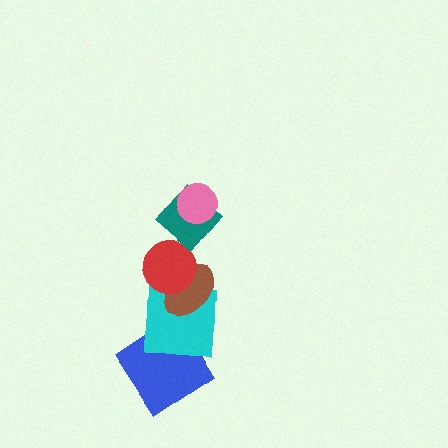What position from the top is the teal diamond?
The teal diamond is 2nd from the top.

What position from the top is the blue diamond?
The blue diamond is 6th from the top.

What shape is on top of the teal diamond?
The pink circle is on top of the teal diamond.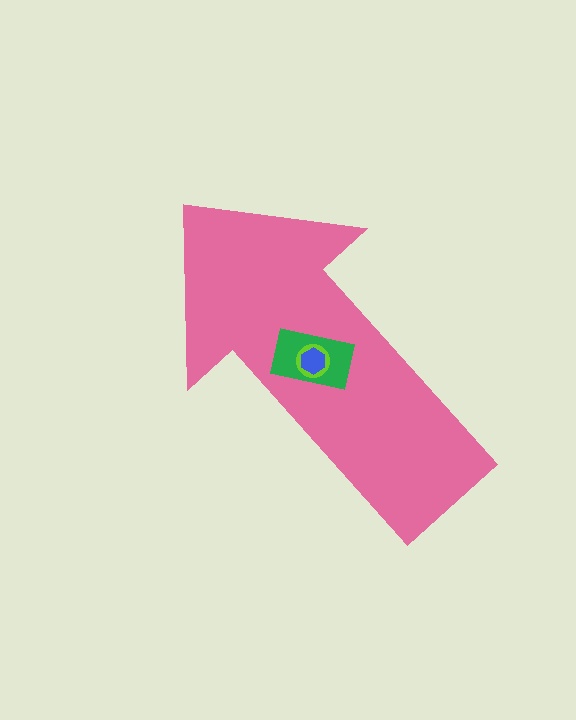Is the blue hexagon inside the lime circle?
Yes.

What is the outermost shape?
The pink arrow.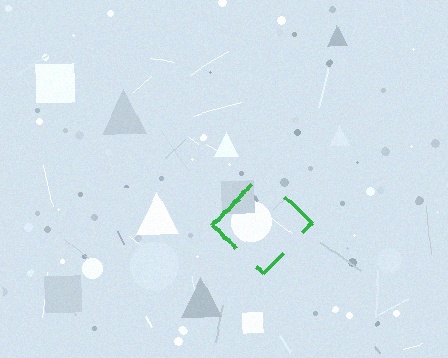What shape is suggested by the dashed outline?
The dashed outline suggests a diamond.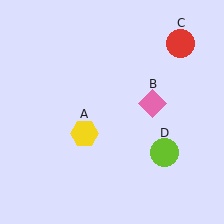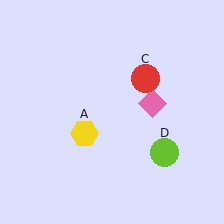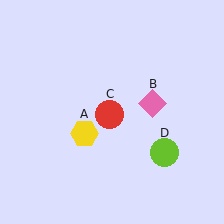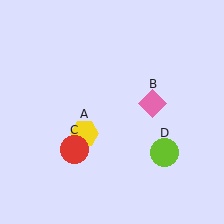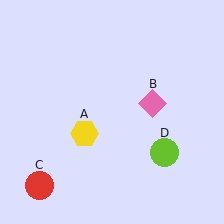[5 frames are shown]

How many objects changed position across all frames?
1 object changed position: red circle (object C).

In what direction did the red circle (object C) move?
The red circle (object C) moved down and to the left.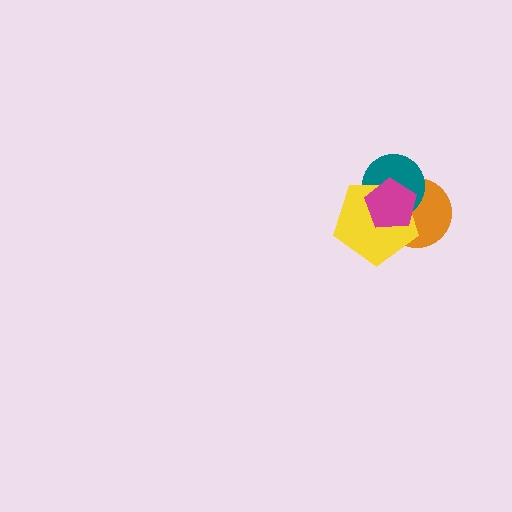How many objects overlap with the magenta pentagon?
3 objects overlap with the magenta pentagon.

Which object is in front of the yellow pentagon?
The magenta pentagon is in front of the yellow pentagon.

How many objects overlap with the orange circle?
3 objects overlap with the orange circle.